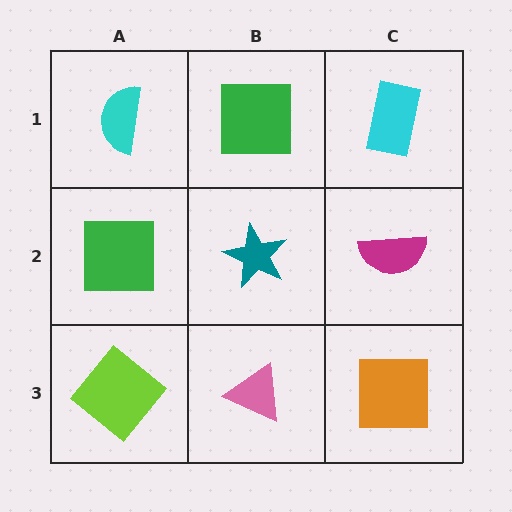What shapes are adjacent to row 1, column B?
A teal star (row 2, column B), a cyan semicircle (row 1, column A), a cyan rectangle (row 1, column C).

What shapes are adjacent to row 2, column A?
A cyan semicircle (row 1, column A), a lime diamond (row 3, column A), a teal star (row 2, column B).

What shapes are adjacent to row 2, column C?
A cyan rectangle (row 1, column C), an orange square (row 3, column C), a teal star (row 2, column B).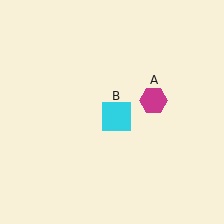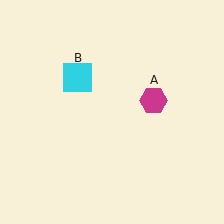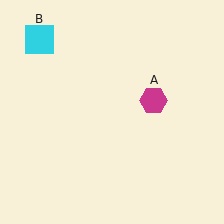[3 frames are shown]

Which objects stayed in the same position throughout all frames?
Magenta hexagon (object A) remained stationary.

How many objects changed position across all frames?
1 object changed position: cyan square (object B).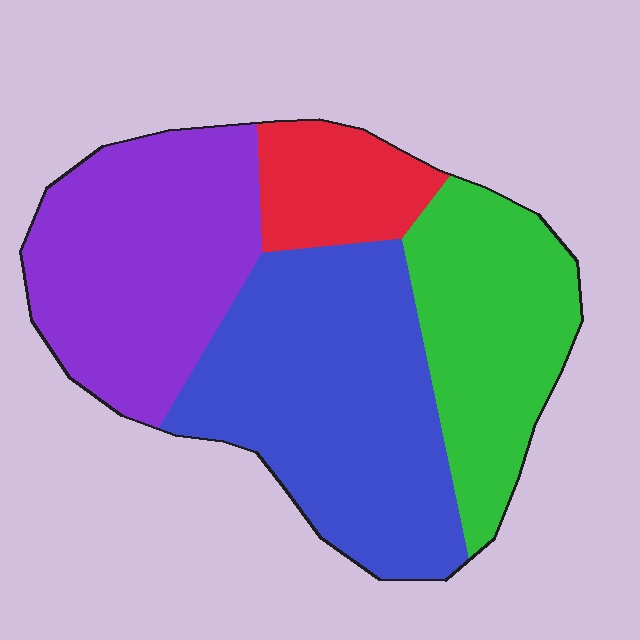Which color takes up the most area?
Blue, at roughly 35%.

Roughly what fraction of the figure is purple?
Purple covers roughly 30% of the figure.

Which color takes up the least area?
Red, at roughly 10%.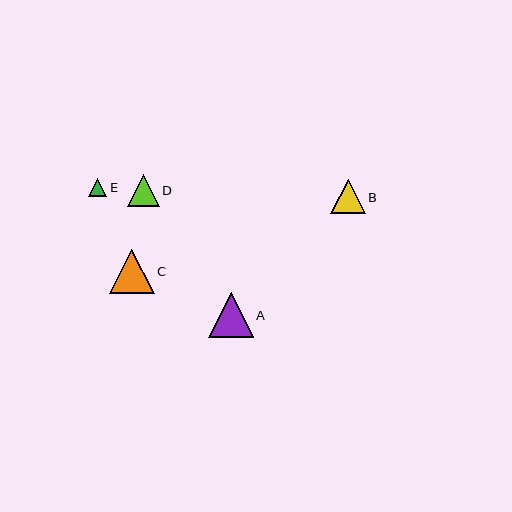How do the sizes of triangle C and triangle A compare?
Triangle C and triangle A are approximately the same size.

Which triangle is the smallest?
Triangle E is the smallest with a size of approximately 18 pixels.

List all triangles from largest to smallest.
From largest to smallest: C, A, B, D, E.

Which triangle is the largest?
Triangle C is the largest with a size of approximately 45 pixels.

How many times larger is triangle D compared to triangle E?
Triangle D is approximately 1.8 times the size of triangle E.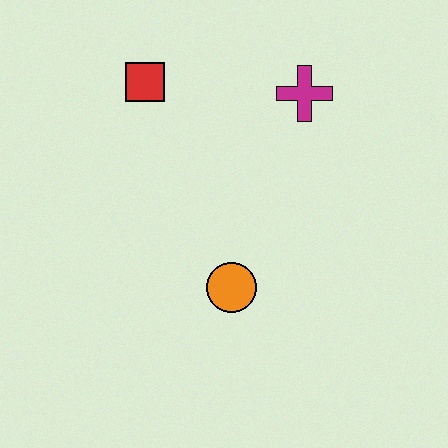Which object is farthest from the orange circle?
The red square is farthest from the orange circle.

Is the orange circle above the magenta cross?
No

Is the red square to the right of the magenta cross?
No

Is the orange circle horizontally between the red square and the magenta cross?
Yes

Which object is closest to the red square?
The magenta cross is closest to the red square.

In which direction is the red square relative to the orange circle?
The red square is above the orange circle.